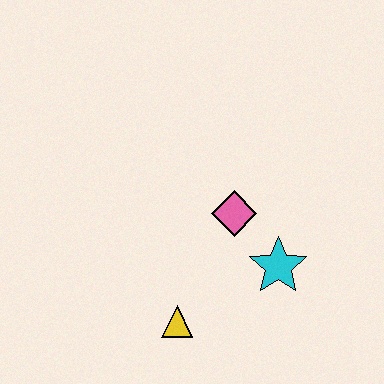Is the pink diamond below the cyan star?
No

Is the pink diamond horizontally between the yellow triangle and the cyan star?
Yes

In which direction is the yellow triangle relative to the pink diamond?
The yellow triangle is below the pink diamond.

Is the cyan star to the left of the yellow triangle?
No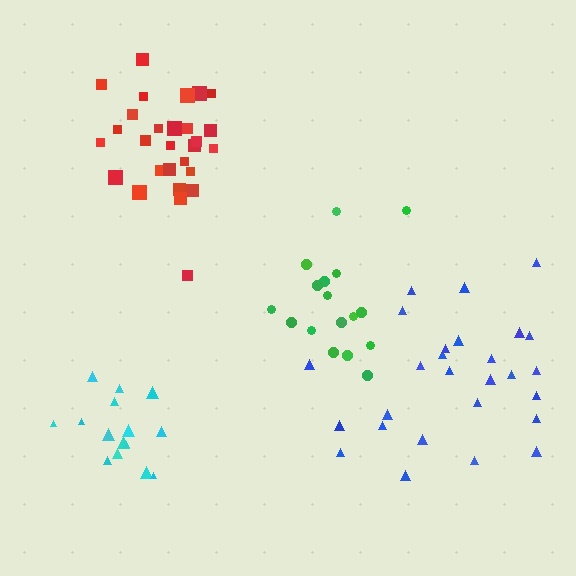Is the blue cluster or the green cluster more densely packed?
Green.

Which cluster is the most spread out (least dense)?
Blue.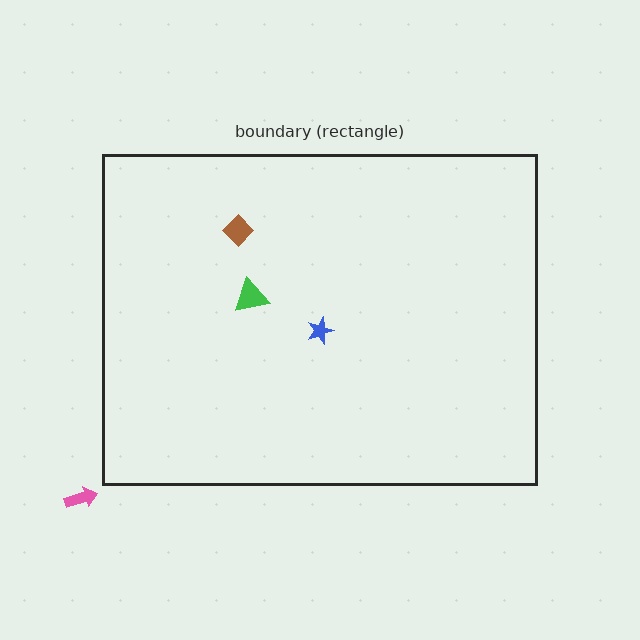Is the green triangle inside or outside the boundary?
Inside.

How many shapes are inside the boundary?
3 inside, 1 outside.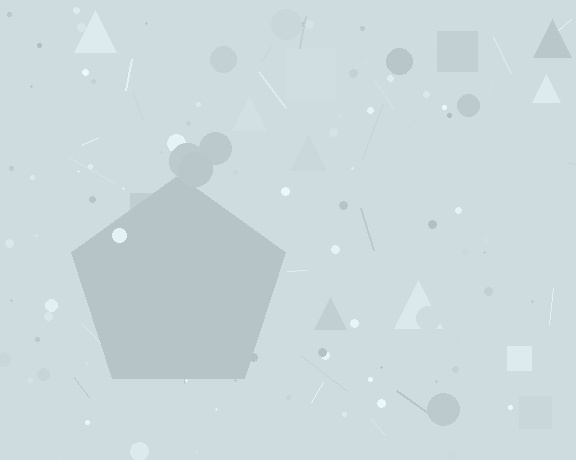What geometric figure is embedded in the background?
A pentagon is embedded in the background.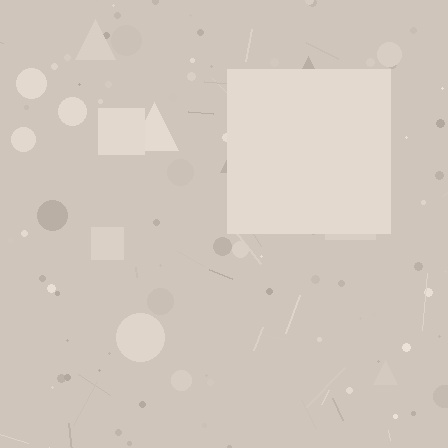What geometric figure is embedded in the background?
A square is embedded in the background.